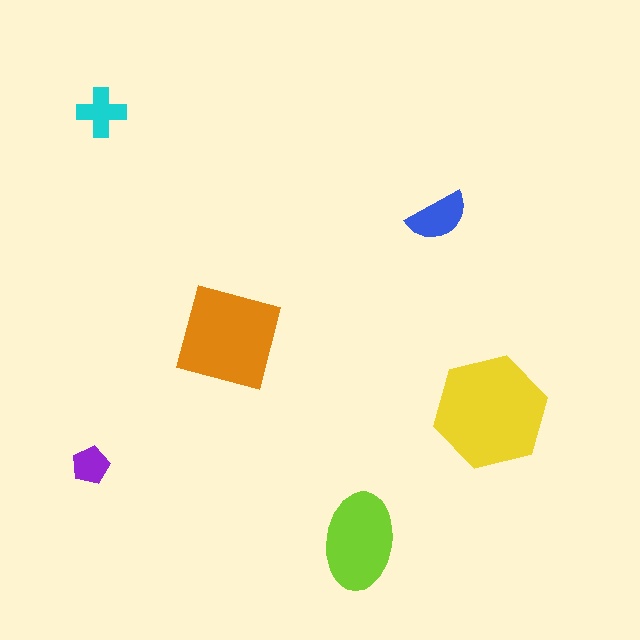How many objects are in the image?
There are 6 objects in the image.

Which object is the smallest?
The purple pentagon.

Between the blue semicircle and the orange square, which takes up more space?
The orange square.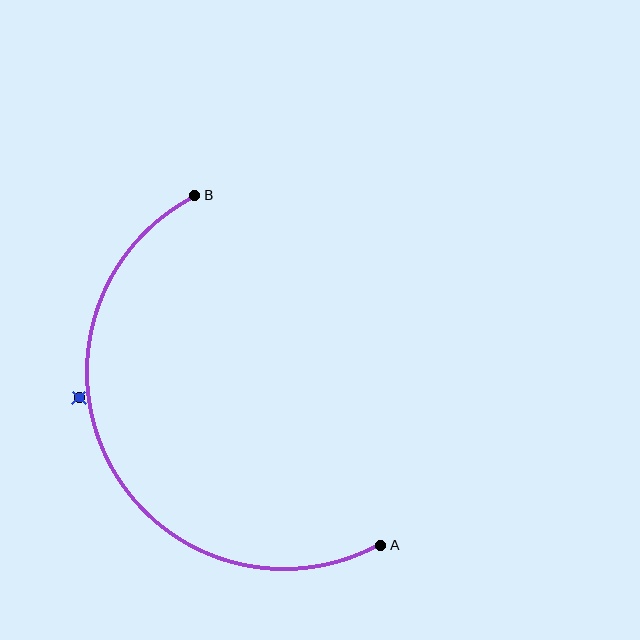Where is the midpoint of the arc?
The arc midpoint is the point on the curve farthest from the straight line joining A and B. It sits to the left of that line.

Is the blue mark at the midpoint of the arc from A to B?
No — the blue mark does not lie on the arc at all. It sits slightly outside the curve.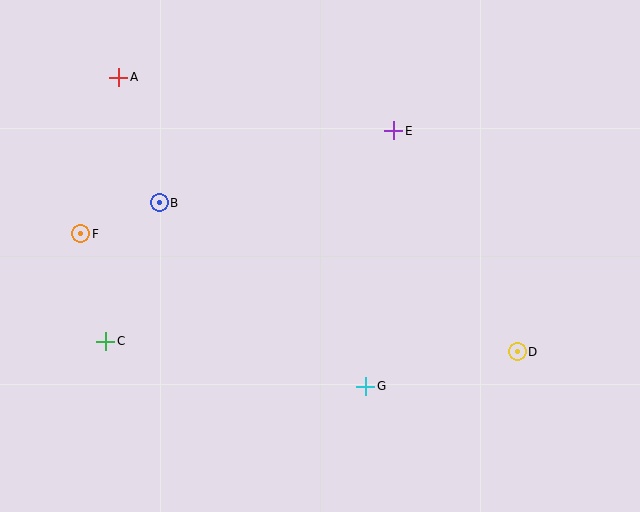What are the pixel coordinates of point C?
Point C is at (106, 341).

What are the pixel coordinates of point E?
Point E is at (394, 131).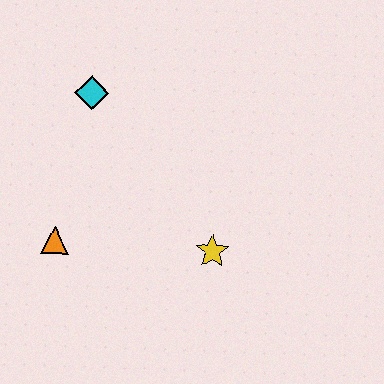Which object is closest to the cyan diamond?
The orange triangle is closest to the cyan diamond.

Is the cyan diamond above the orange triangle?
Yes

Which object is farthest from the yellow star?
The cyan diamond is farthest from the yellow star.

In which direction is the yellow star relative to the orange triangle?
The yellow star is to the right of the orange triangle.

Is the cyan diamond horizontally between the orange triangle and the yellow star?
Yes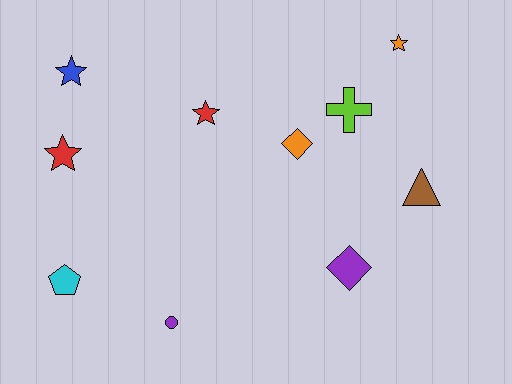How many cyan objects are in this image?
There is 1 cyan object.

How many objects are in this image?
There are 10 objects.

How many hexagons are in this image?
There are no hexagons.